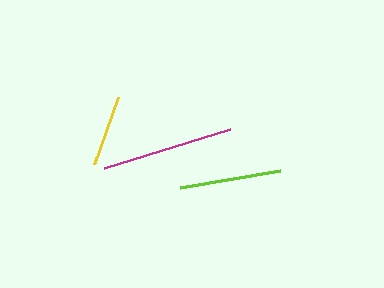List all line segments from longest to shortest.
From longest to shortest: magenta, lime, yellow.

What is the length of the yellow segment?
The yellow segment is approximately 72 pixels long.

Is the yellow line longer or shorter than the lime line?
The lime line is longer than the yellow line.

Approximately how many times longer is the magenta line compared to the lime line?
The magenta line is approximately 1.3 times the length of the lime line.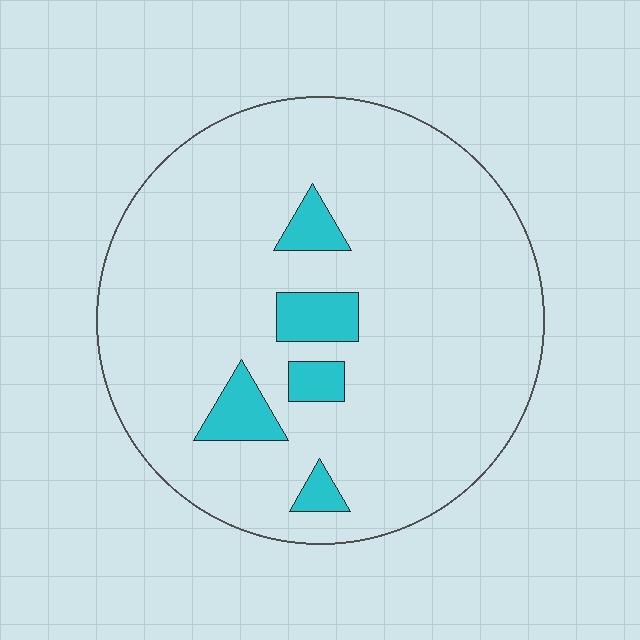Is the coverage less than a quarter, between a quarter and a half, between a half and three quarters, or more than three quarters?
Less than a quarter.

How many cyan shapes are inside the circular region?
5.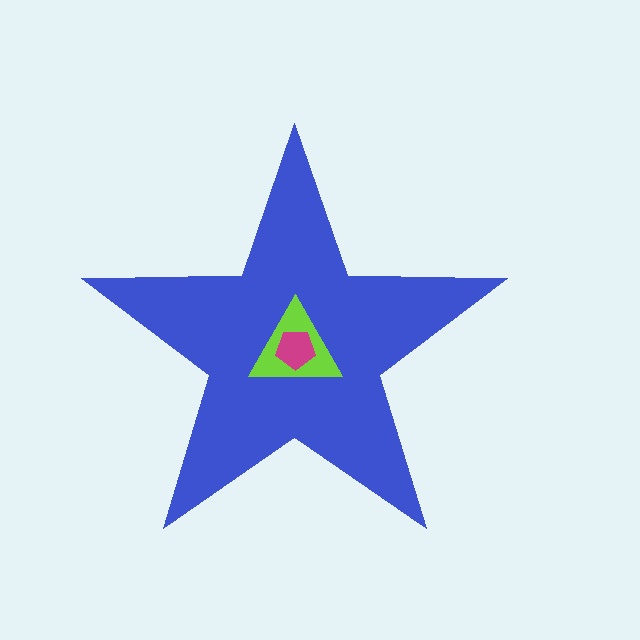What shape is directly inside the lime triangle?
The magenta pentagon.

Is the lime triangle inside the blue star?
Yes.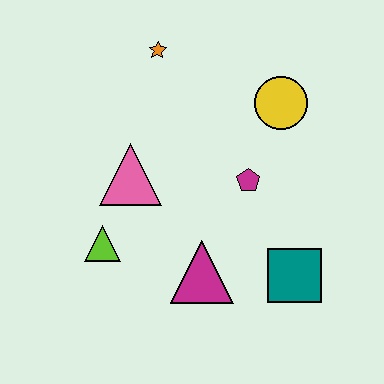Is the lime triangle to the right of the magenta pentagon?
No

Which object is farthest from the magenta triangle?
The orange star is farthest from the magenta triangle.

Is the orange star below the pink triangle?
No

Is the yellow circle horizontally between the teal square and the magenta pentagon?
Yes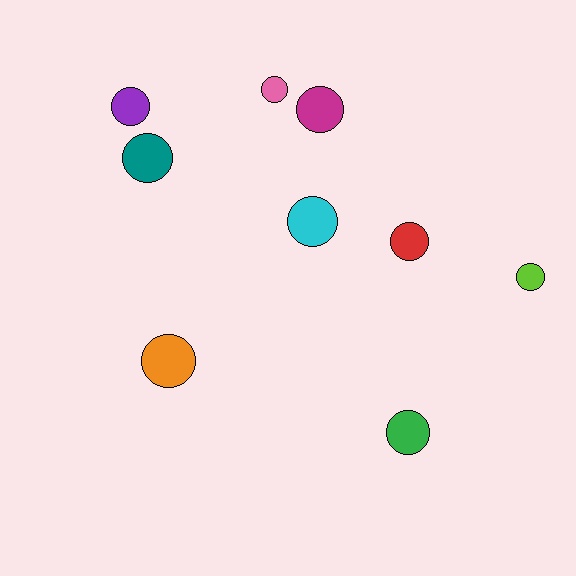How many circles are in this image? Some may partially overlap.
There are 9 circles.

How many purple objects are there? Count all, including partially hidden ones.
There is 1 purple object.